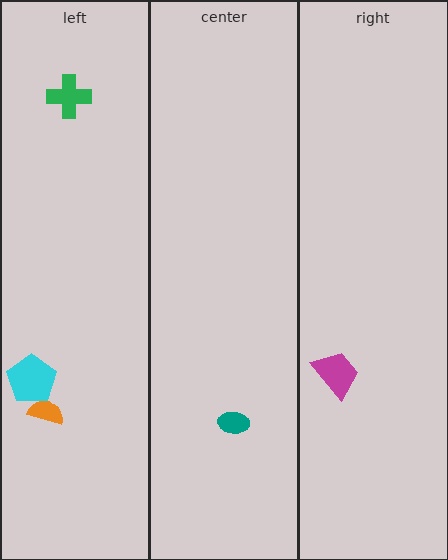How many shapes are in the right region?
1.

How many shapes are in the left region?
3.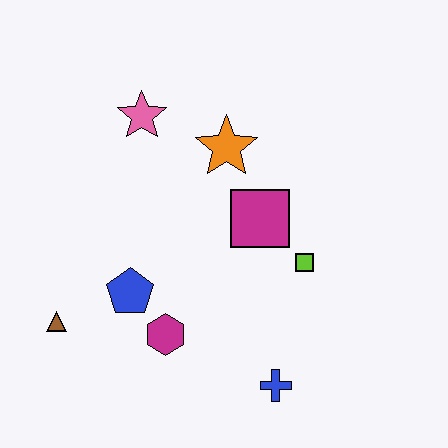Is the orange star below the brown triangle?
No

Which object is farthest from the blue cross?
The pink star is farthest from the blue cross.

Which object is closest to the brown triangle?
The blue pentagon is closest to the brown triangle.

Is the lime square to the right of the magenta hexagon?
Yes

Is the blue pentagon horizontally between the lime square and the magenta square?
No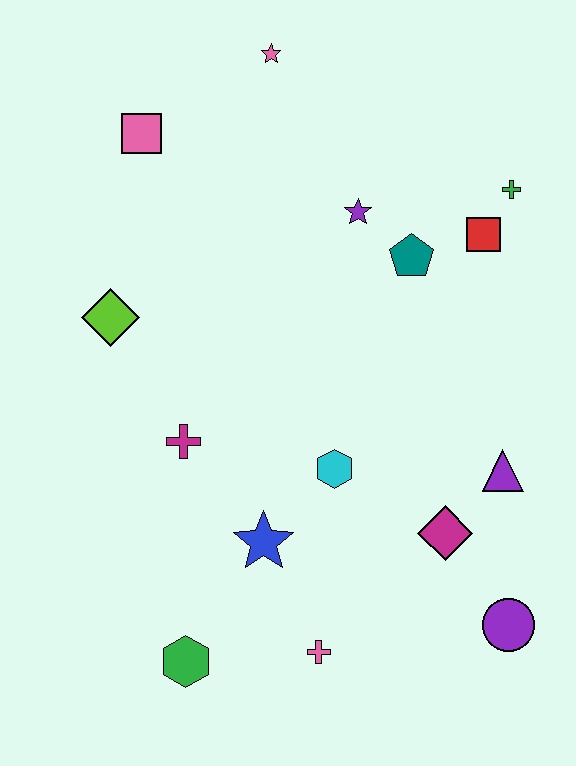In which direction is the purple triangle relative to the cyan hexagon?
The purple triangle is to the right of the cyan hexagon.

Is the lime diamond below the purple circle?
No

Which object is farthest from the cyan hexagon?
The pink star is farthest from the cyan hexagon.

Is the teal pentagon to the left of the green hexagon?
No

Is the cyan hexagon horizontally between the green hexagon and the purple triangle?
Yes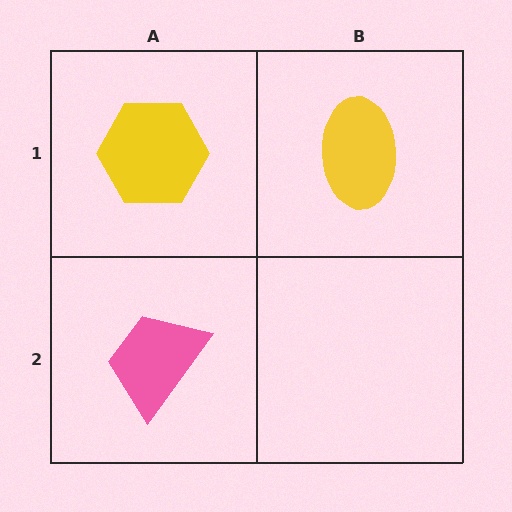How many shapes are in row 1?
2 shapes.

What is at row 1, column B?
A yellow ellipse.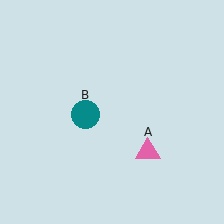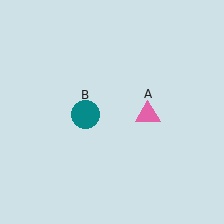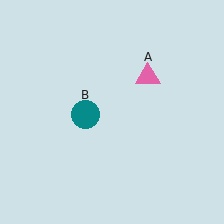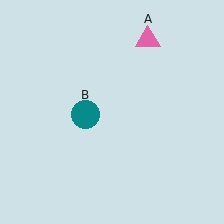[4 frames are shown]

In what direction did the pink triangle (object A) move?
The pink triangle (object A) moved up.